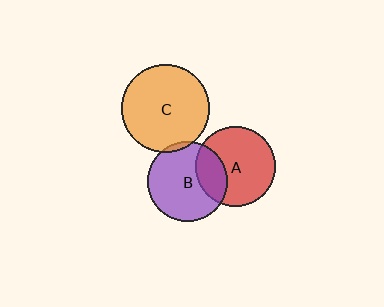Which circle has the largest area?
Circle C (orange).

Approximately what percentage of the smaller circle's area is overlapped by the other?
Approximately 25%.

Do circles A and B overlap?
Yes.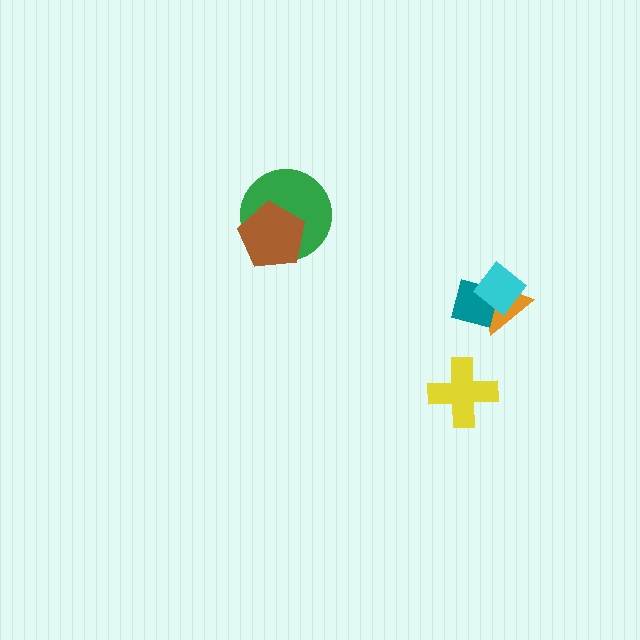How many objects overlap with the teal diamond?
2 objects overlap with the teal diamond.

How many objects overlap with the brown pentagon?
1 object overlaps with the brown pentagon.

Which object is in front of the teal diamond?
The cyan diamond is in front of the teal diamond.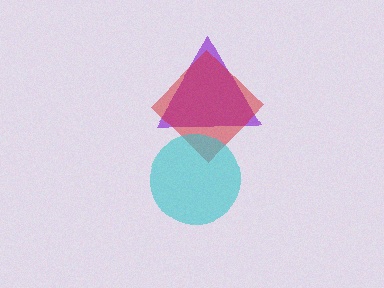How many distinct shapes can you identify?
There are 3 distinct shapes: a purple triangle, a red diamond, a cyan circle.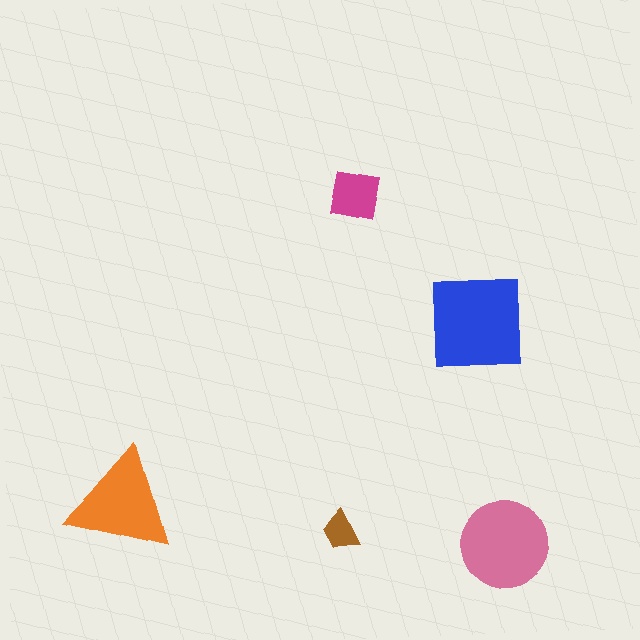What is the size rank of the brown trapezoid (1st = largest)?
5th.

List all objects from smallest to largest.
The brown trapezoid, the magenta square, the orange triangle, the pink circle, the blue square.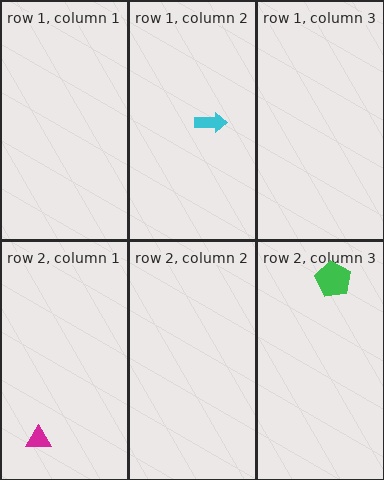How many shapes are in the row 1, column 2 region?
1.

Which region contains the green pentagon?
The row 2, column 3 region.